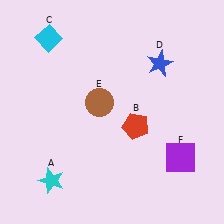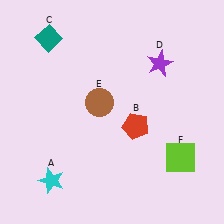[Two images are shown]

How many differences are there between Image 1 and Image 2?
There are 3 differences between the two images.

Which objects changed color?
C changed from cyan to teal. D changed from blue to purple. F changed from purple to lime.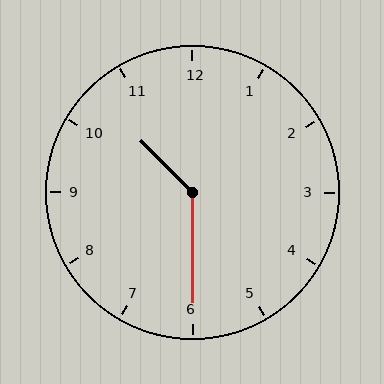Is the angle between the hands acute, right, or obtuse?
It is obtuse.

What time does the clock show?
10:30.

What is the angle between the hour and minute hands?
Approximately 135 degrees.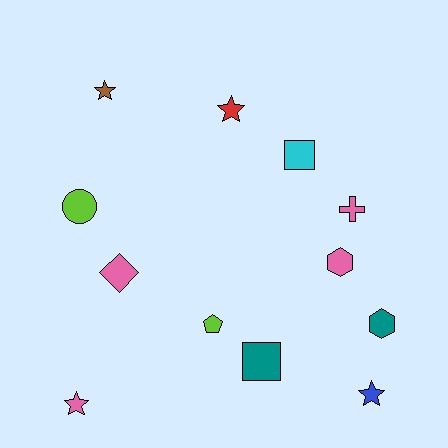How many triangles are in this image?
There are no triangles.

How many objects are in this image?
There are 12 objects.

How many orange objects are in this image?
There are no orange objects.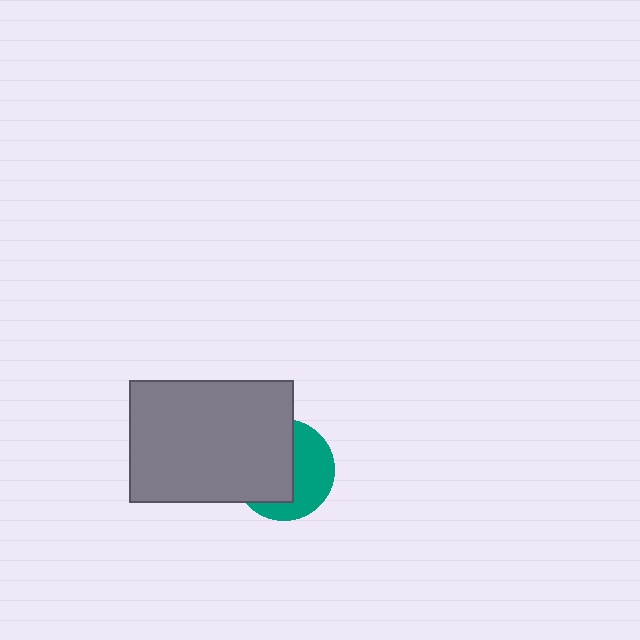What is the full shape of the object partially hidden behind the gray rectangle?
The partially hidden object is a teal circle.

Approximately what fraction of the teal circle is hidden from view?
Roughly 54% of the teal circle is hidden behind the gray rectangle.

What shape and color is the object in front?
The object in front is a gray rectangle.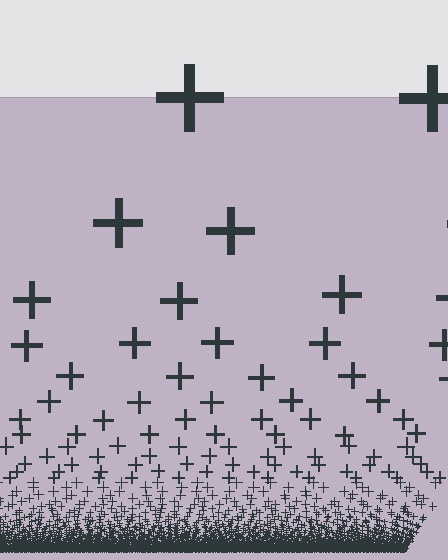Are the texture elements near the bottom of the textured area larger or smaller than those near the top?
Smaller. The gradient is inverted — elements near the bottom are smaller and denser.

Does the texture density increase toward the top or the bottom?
Density increases toward the bottom.